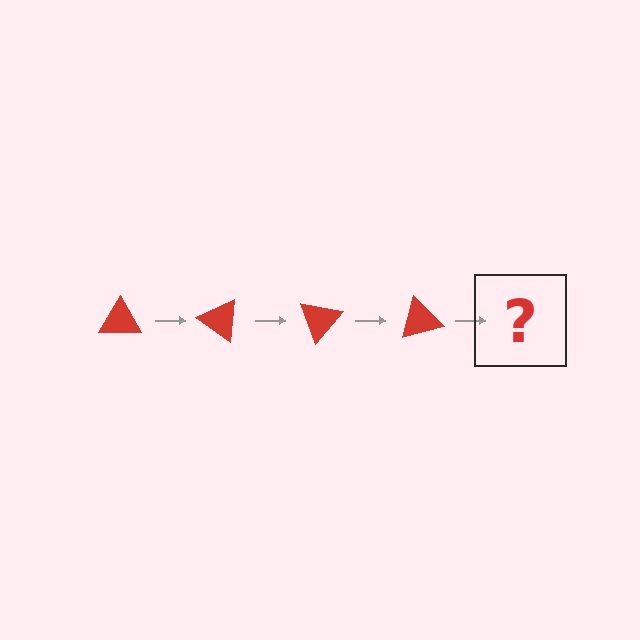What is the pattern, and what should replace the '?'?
The pattern is that the triangle rotates 35 degrees each step. The '?' should be a red triangle rotated 140 degrees.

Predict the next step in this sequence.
The next step is a red triangle rotated 140 degrees.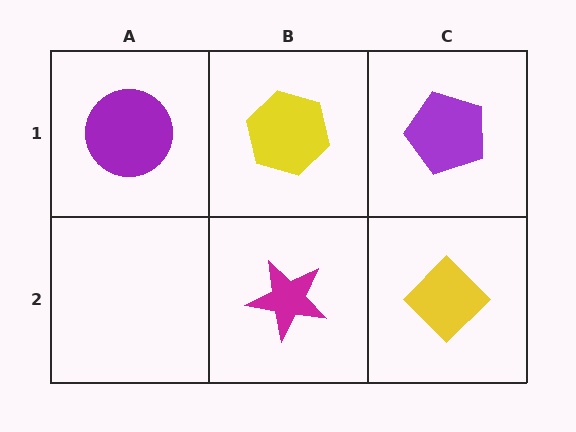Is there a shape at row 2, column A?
No, that cell is empty.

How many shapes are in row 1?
3 shapes.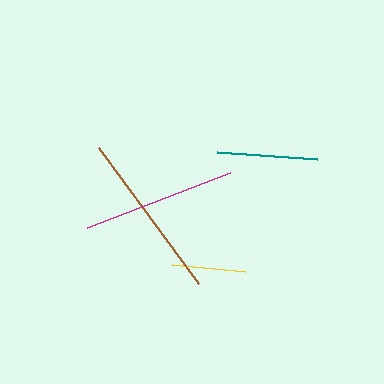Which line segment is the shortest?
The yellow line is the shortest at approximately 74 pixels.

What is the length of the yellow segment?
The yellow segment is approximately 74 pixels long.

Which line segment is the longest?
The brown line is the longest at approximately 170 pixels.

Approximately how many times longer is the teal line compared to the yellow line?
The teal line is approximately 1.4 times the length of the yellow line.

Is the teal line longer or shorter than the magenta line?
The magenta line is longer than the teal line.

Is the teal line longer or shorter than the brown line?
The brown line is longer than the teal line.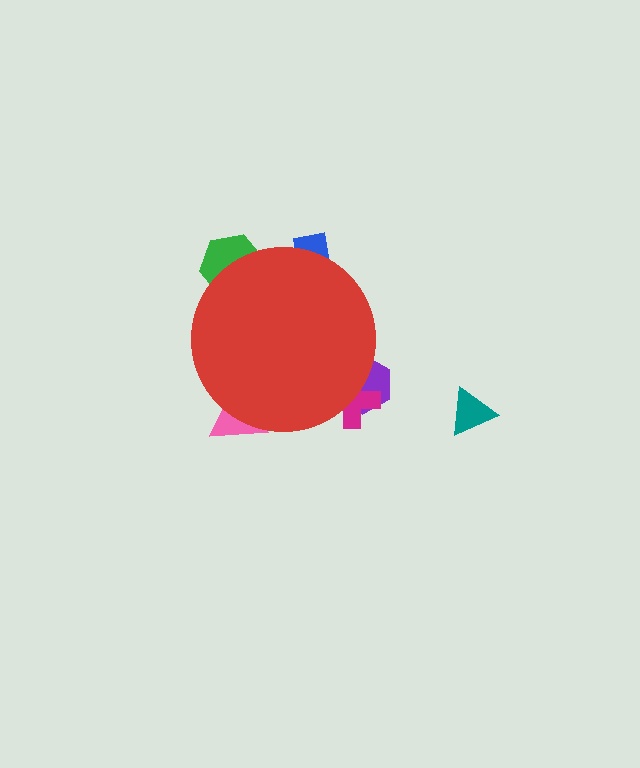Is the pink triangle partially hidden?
Yes, the pink triangle is partially hidden behind the red circle.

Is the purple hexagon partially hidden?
Yes, the purple hexagon is partially hidden behind the red circle.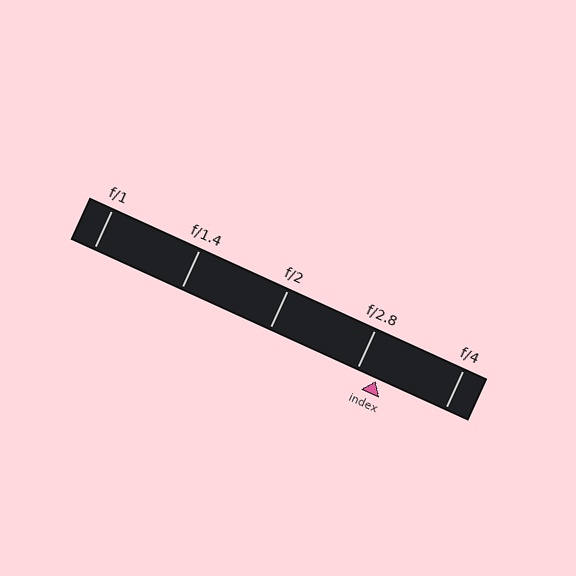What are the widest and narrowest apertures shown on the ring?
The widest aperture shown is f/1 and the narrowest is f/4.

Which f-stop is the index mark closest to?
The index mark is closest to f/2.8.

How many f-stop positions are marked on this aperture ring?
There are 5 f-stop positions marked.